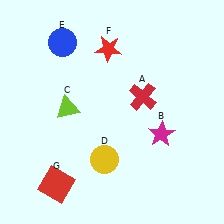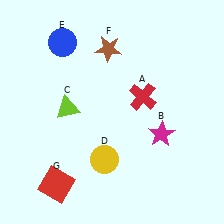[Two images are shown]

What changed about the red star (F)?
In Image 1, F is red. In Image 2, it changed to brown.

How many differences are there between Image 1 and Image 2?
There is 1 difference between the two images.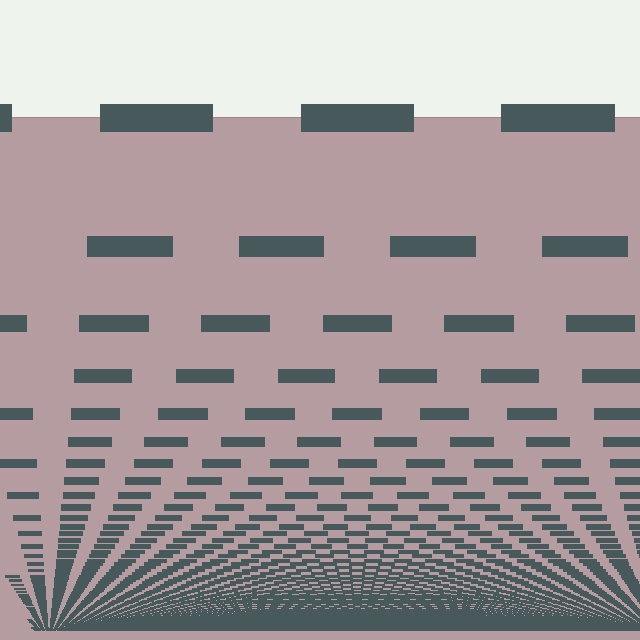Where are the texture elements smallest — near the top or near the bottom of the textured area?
Near the bottom.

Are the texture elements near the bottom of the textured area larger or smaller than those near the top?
Smaller. The gradient is inverted — elements near the bottom are smaller and denser.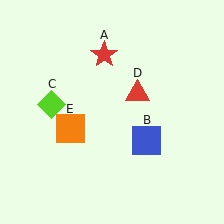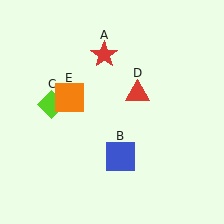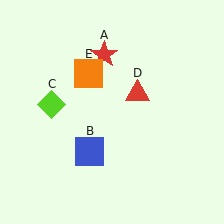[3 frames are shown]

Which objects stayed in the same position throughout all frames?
Red star (object A) and lime diamond (object C) and red triangle (object D) remained stationary.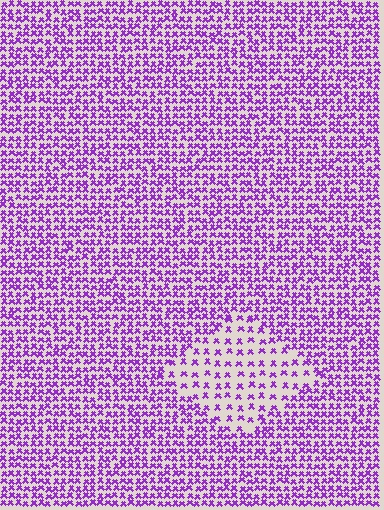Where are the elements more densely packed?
The elements are more densely packed outside the diamond boundary.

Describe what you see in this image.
The image contains small purple elements arranged at two different densities. A diamond-shaped region is visible where the elements are less densely packed than the surrounding area.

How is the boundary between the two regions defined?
The boundary is defined by a change in element density (approximately 2.2x ratio). All elements are the same color, size, and shape.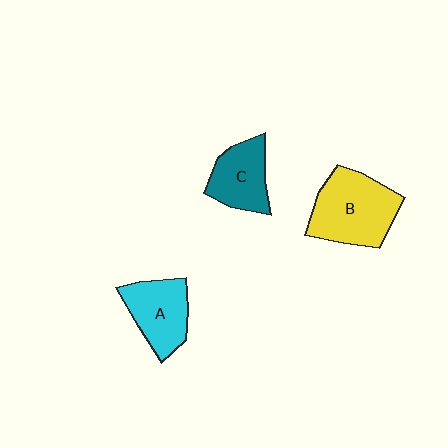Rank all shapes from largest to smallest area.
From largest to smallest: B (yellow), A (cyan), C (teal).